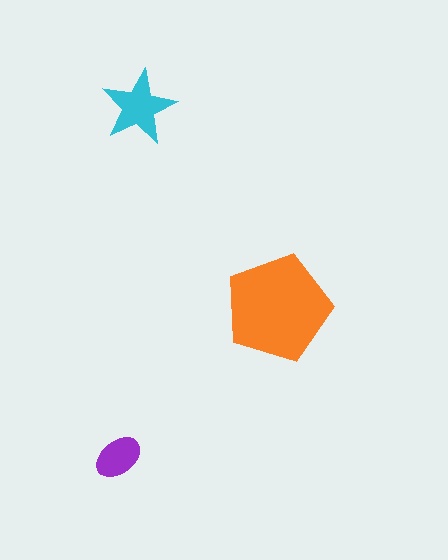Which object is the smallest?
The purple ellipse.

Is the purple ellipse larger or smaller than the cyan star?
Smaller.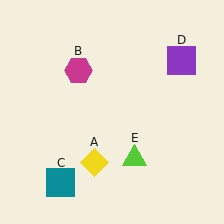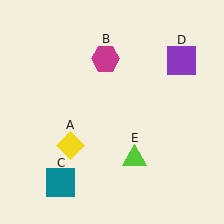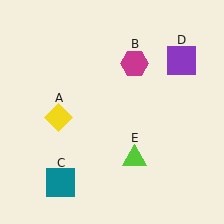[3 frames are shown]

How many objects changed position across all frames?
2 objects changed position: yellow diamond (object A), magenta hexagon (object B).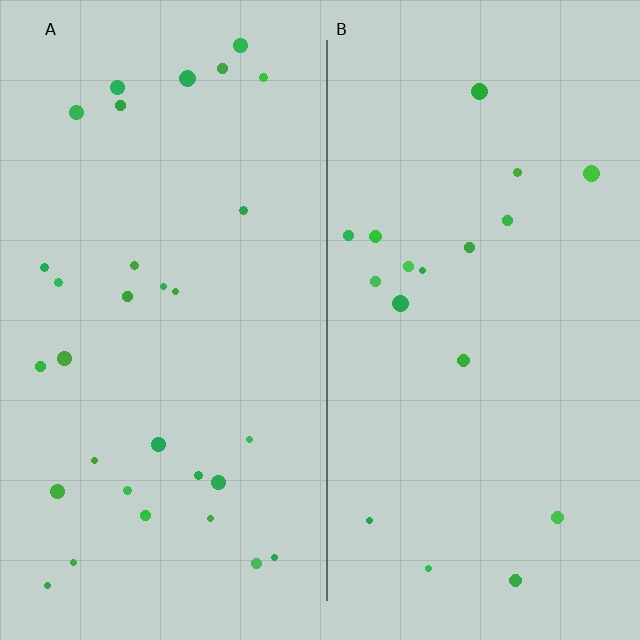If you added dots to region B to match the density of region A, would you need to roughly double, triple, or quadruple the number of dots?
Approximately double.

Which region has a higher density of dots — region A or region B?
A (the left).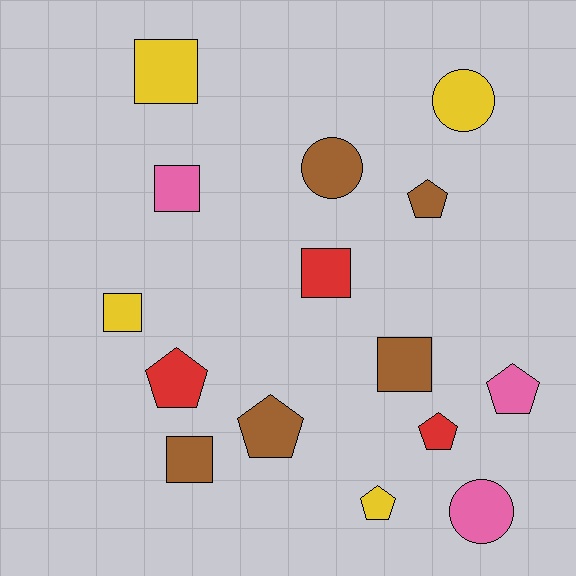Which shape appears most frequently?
Pentagon, with 6 objects.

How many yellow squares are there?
There are 2 yellow squares.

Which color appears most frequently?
Brown, with 5 objects.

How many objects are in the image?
There are 15 objects.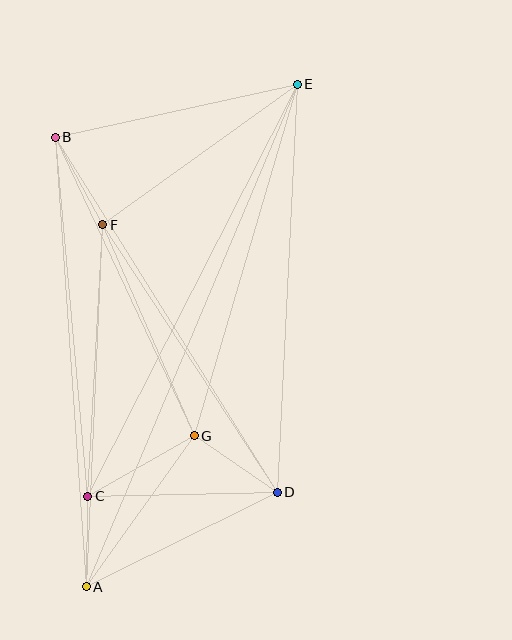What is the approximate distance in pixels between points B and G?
The distance between B and G is approximately 329 pixels.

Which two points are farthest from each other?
Points A and E are farthest from each other.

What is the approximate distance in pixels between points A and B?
The distance between A and B is approximately 451 pixels.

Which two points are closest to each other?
Points A and C are closest to each other.